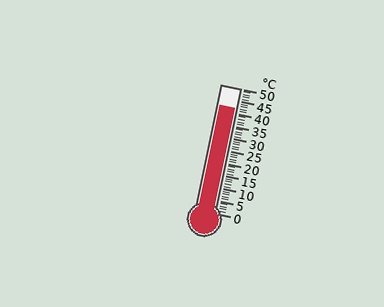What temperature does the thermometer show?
The thermometer shows approximately 42°C.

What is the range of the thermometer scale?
The thermometer scale ranges from 0°C to 50°C.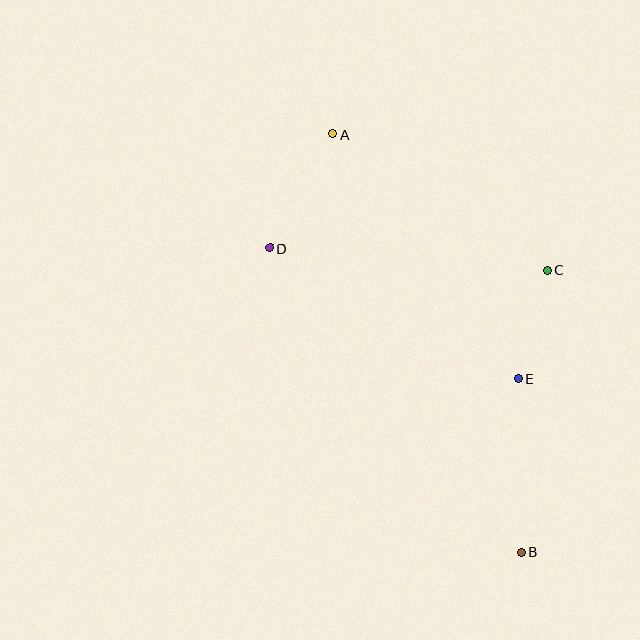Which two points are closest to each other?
Points C and E are closest to each other.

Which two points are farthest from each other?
Points A and B are farthest from each other.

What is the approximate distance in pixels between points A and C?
The distance between A and C is approximately 254 pixels.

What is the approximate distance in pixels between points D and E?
The distance between D and E is approximately 281 pixels.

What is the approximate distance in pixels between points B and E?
The distance between B and E is approximately 174 pixels.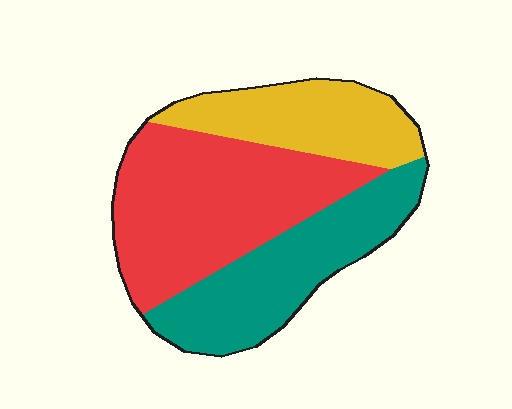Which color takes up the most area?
Red, at roughly 45%.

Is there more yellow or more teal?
Teal.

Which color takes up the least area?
Yellow, at roughly 25%.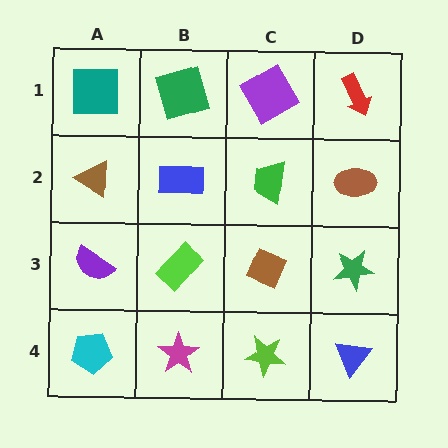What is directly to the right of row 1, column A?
A green square.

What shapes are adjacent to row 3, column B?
A blue rectangle (row 2, column B), a magenta star (row 4, column B), a purple semicircle (row 3, column A), a brown diamond (row 3, column C).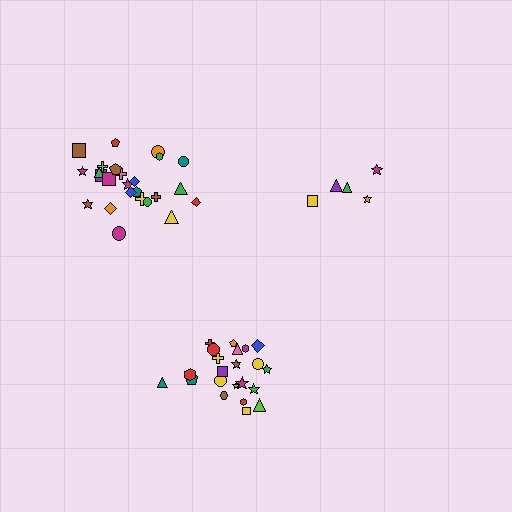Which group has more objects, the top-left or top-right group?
The top-left group.